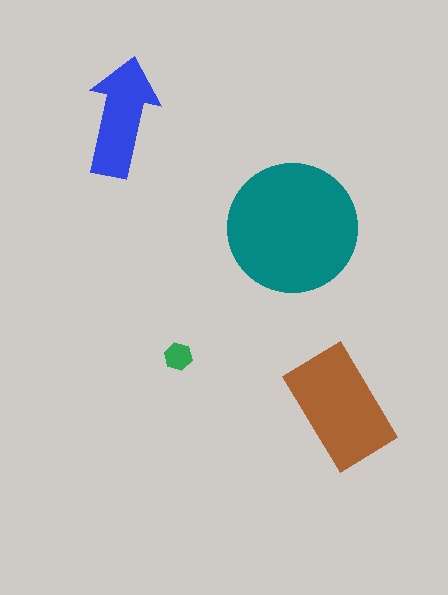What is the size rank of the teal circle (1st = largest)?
1st.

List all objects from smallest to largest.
The green hexagon, the blue arrow, the brown rectangle, the teal circle.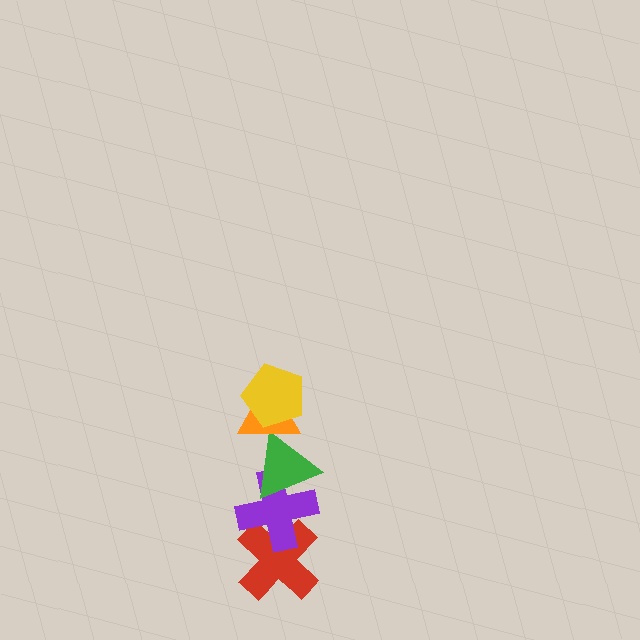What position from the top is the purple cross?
The purple cross is 4th from the top.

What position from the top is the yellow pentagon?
The yellow pentagon is 1st from the top.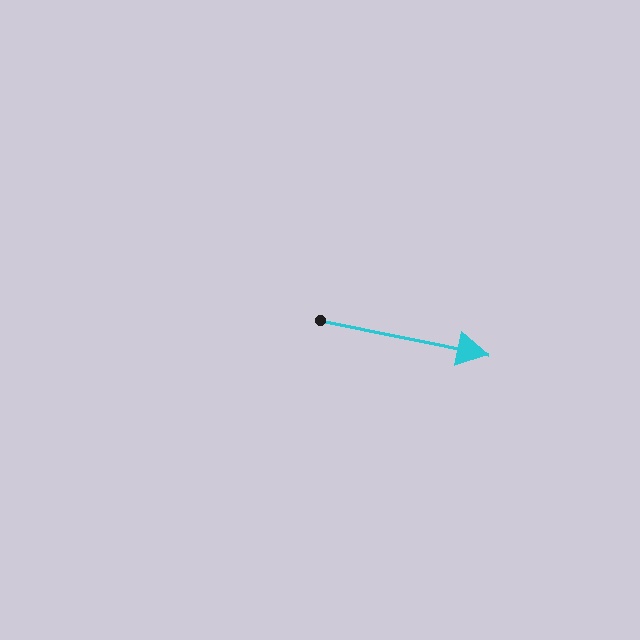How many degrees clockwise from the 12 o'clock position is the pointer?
Approximately 102 degrees.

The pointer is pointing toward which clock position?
Roughly 3 o'clock.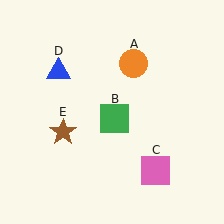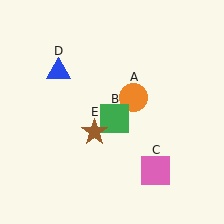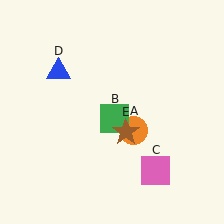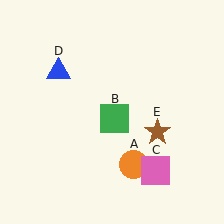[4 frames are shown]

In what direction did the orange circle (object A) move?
The orange circle (object A) moved down.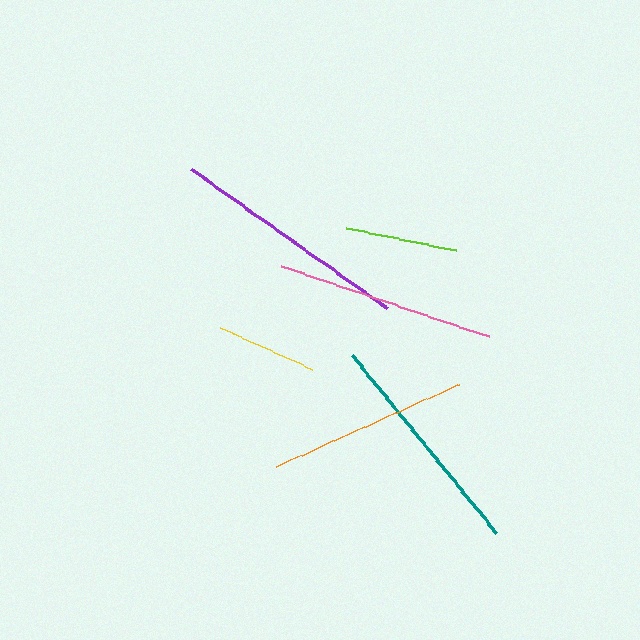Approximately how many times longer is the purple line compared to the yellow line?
The purple line is approximately 2.4 times the length of the yellow line.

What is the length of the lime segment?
The lime segment is approximately 113 pixels long.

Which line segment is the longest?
The purple line is the longest at approximately 242 pixels.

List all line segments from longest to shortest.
From longest to shortest: purple, teal, pink, orange, lime, yellow.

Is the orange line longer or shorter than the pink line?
The pink line is longer than the orange line.